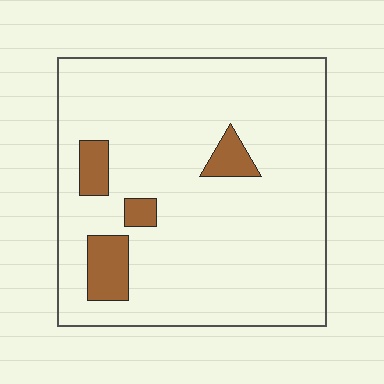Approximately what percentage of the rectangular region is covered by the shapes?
Approximately 10%.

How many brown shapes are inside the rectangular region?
4.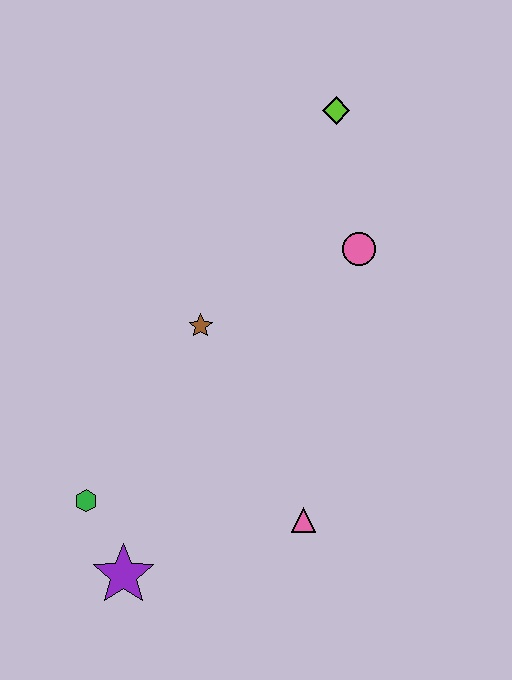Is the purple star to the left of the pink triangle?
Yes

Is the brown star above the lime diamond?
No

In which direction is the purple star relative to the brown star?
The purple star is below the brown star.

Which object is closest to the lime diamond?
The pink circle is closest to the lime diamond.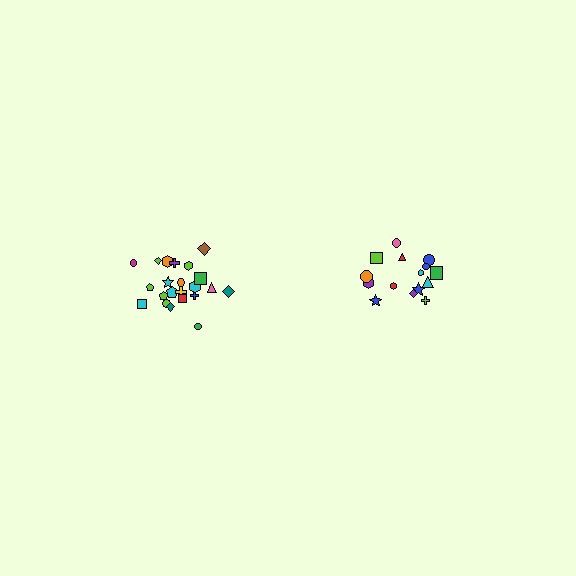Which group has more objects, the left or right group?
The left group.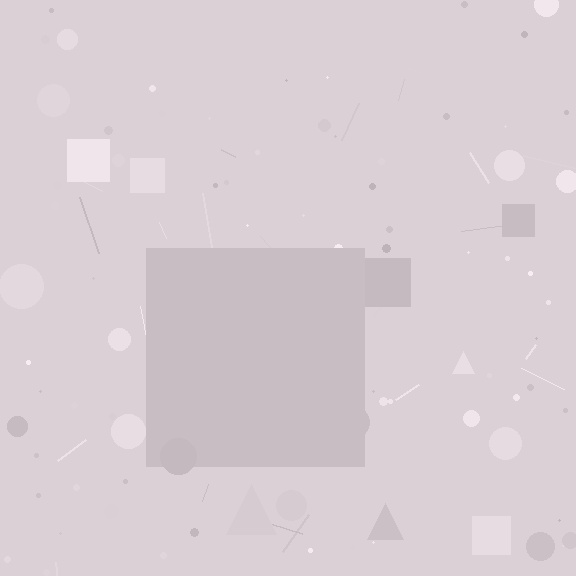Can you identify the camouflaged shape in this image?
The camouflaged shape is a square.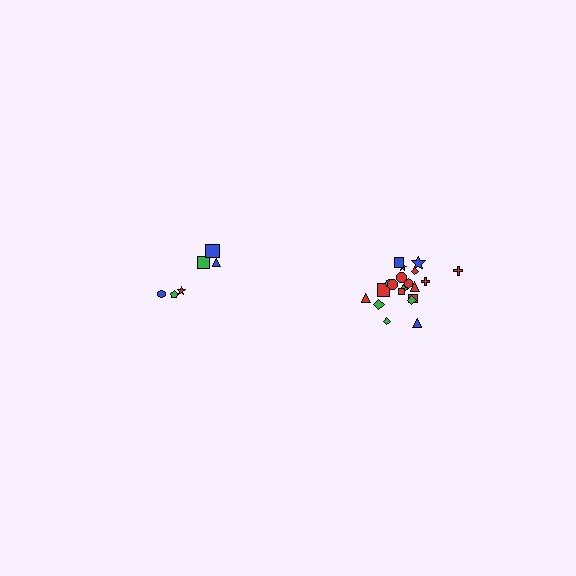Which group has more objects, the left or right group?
The right group.